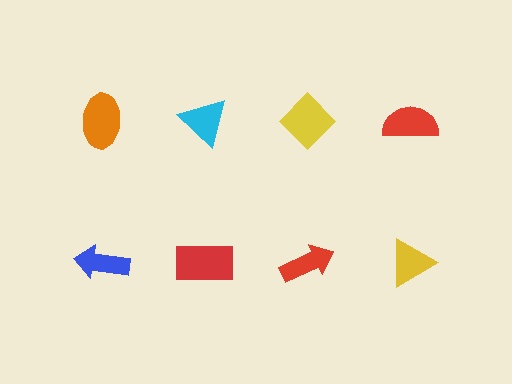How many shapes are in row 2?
4 shapes.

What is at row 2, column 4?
A yellow triangle.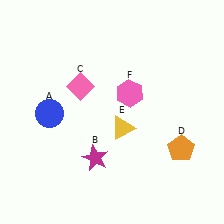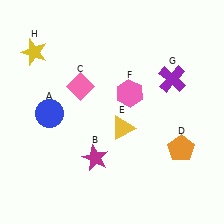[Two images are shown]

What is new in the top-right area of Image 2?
A purple cross (G) was added in the top-right area of Image 2.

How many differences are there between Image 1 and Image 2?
There are 2 differences between the two images.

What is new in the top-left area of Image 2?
A yellow star (H) was added in the top-left area of Image 2.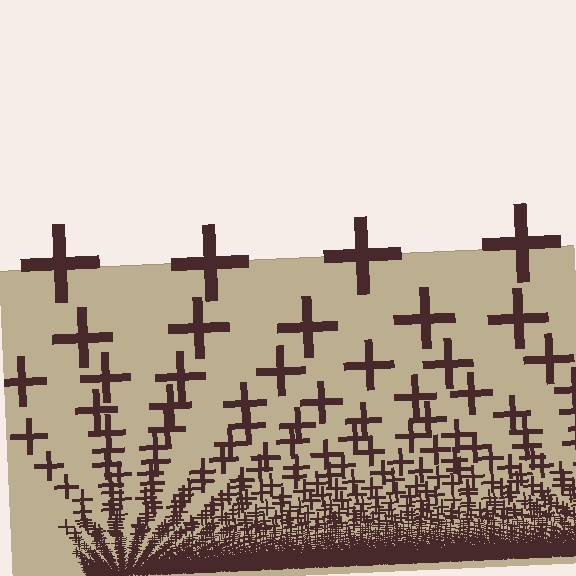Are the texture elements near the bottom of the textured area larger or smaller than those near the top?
Smaller. The gradient is inverted — elements near the bottom are smaller and denser.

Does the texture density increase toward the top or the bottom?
Density increases toward the bottom.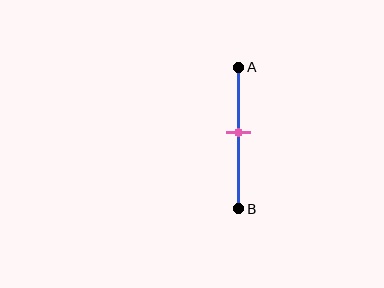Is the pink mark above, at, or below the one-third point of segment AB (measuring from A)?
The pink mark is below the one-third point of segment AB.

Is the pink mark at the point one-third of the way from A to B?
No, the mark is at about 45% from A, not at the 33% one-third point.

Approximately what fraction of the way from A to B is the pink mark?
The pink mark is approximately 45% of the way from A to B.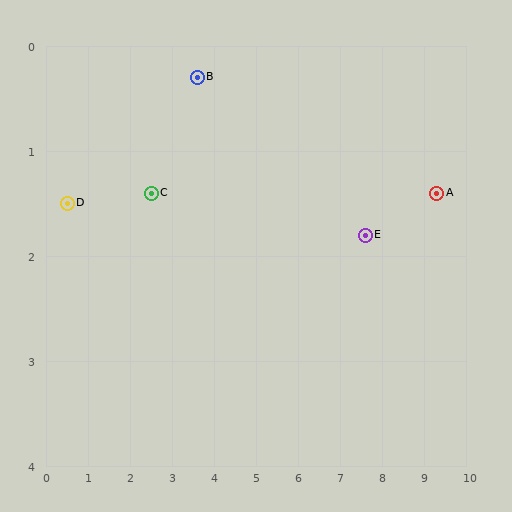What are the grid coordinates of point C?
Point C is at approximately (2.5, 1.4).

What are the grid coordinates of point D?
Point D is at approximately (0.5, 1.5).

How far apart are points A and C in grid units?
Points A and C are about 6.8 grid units apart.